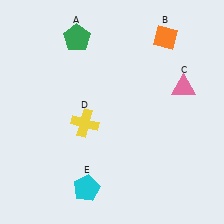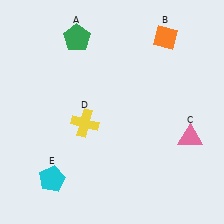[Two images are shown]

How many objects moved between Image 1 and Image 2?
2 objects moved between the two images.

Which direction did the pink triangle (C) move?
The pink triangle (C) moved down.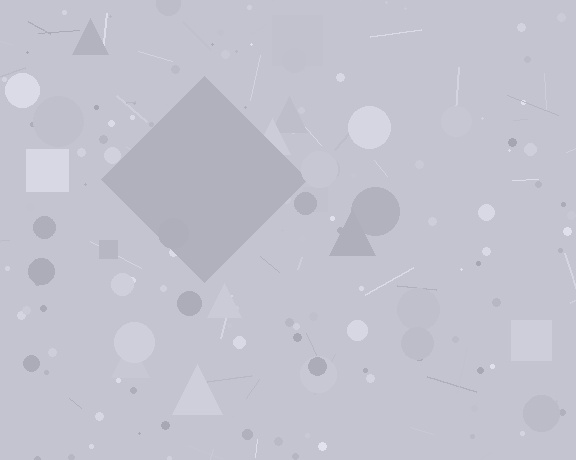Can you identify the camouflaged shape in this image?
The camouflaged shape is a diamond.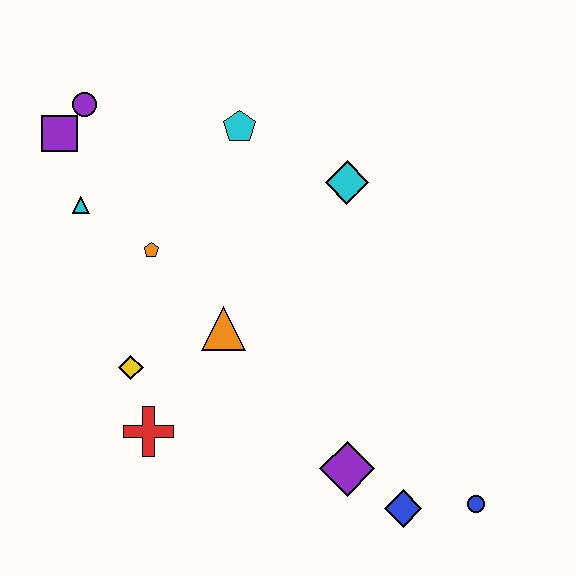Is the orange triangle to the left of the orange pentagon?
No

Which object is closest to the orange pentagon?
The cyan triangle is closest to the orange pentagon.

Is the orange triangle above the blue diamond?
Yes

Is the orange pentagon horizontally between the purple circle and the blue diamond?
Yes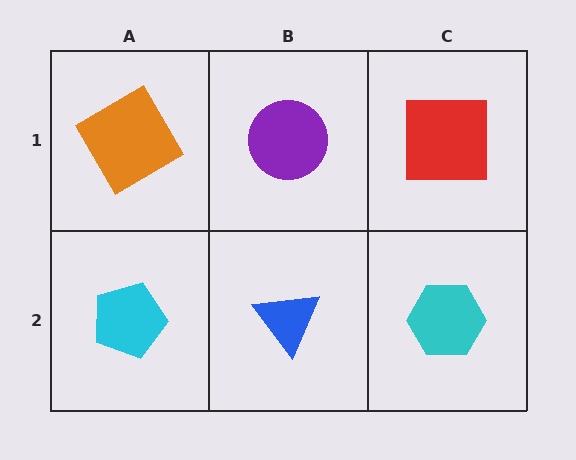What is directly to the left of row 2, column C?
A blue triangle.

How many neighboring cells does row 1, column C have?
2.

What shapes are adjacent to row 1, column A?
A cyan pentagon (row 2, column A), a purple circle (row 1, column B).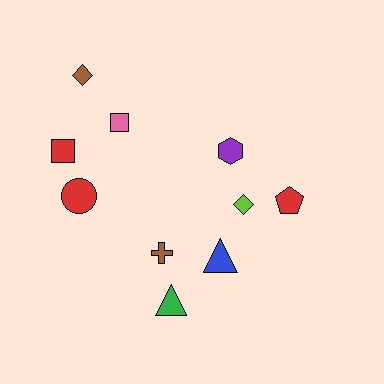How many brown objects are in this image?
There are 2 brown objects.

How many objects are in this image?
There are 10 objects.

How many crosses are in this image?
There is 1 cross.